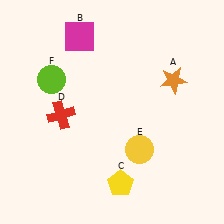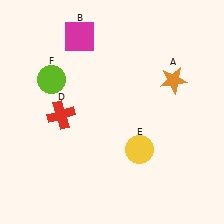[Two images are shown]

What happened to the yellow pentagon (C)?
The yellow pentagon (C) was removed in Image 2. It was in the bottom-right area of Image 1.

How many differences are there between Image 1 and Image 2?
There is 1 difference between the two images.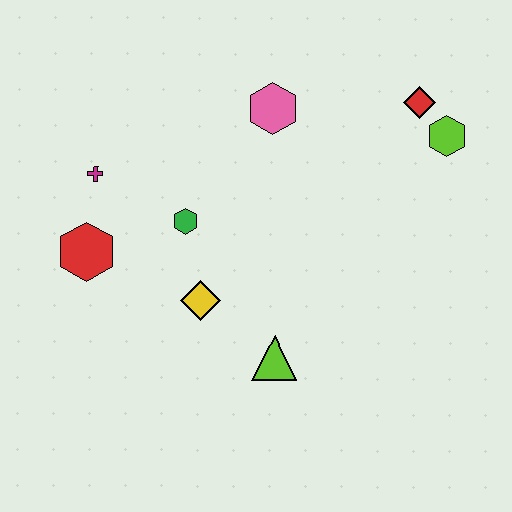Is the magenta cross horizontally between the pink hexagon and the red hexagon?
Yes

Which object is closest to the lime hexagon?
The red diamond is closest to the lime hexagon.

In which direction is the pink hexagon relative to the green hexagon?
The pink hexagon is above the green hexagon.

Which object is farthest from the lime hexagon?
The red hexagon is farthest from the lime hexagon.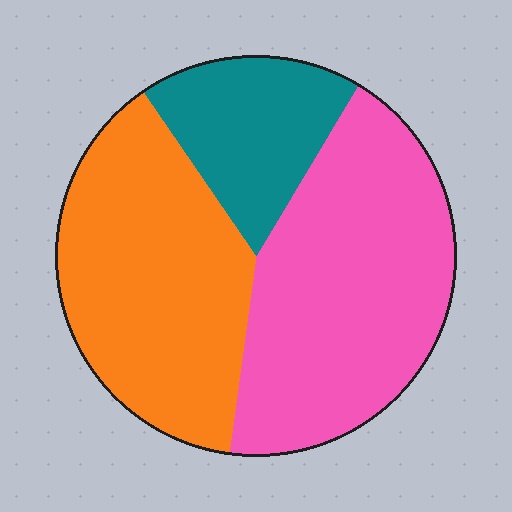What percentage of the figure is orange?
Orange covers roughly 40% of the figure.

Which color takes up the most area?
Pink, at roughly 45%.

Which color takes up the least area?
Teal, at roughly 20%.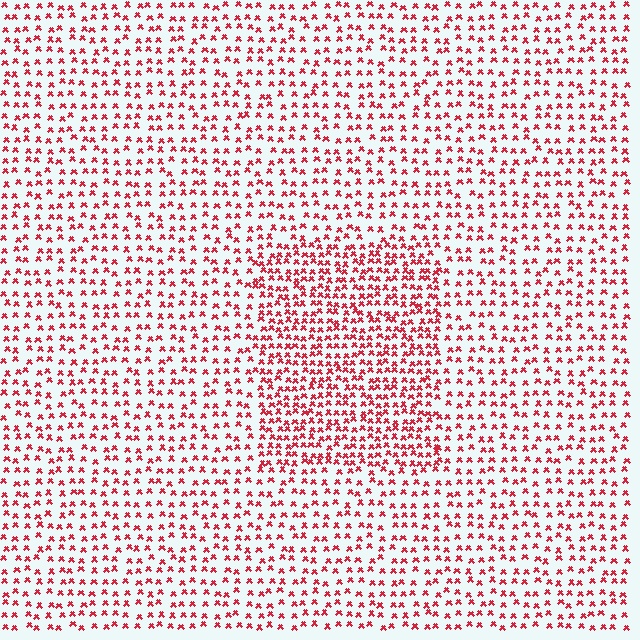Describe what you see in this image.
The image contains small red elements arranged at two different densities. A rectangle-shaped region is visible where the elements are more densely packed than the surrounding area.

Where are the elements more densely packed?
The elements are more densely packed inside the rectangle boundary.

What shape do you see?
I see a rectangle.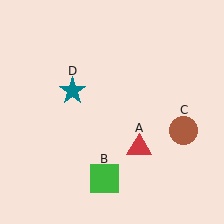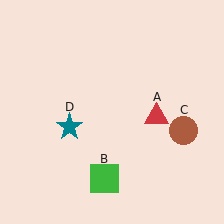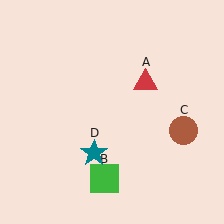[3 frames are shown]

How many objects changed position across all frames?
2 objects changed position: red triangle (object A), teal star (object D).